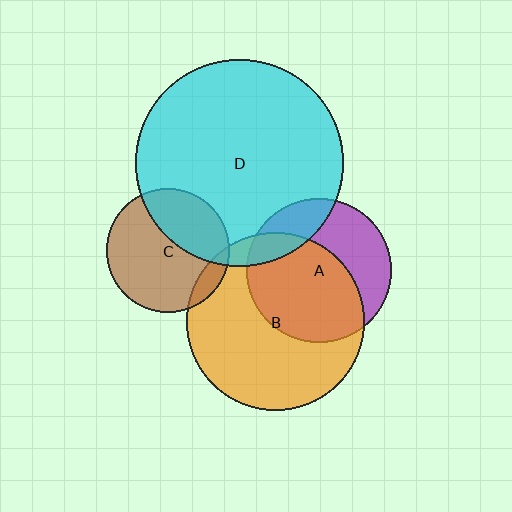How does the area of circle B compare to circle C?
Approximately 2.1 times.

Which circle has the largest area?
Circle D (cyan).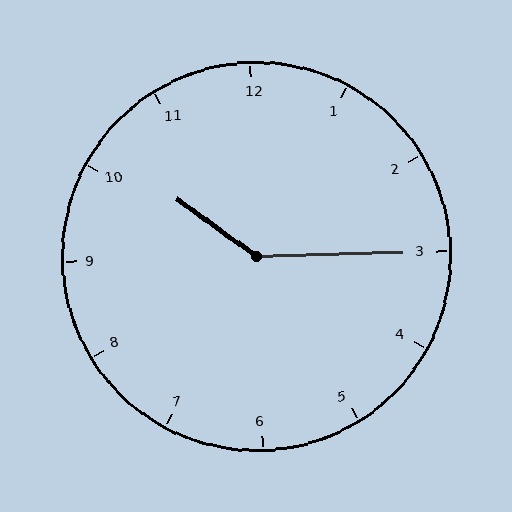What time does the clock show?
10:15.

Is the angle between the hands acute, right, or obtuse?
It is obtuse.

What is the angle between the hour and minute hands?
Approximately 142 degrees.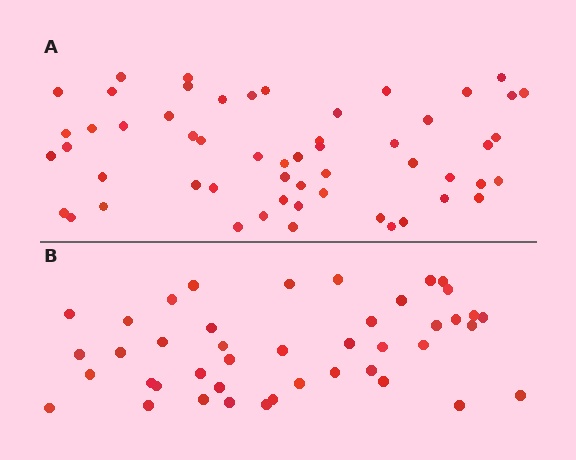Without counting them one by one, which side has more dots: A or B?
Region A (the top region) has more dots.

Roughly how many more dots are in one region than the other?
Region A has roughly 12 or so more dots than region B.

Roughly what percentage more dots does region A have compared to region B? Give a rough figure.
About 30% more.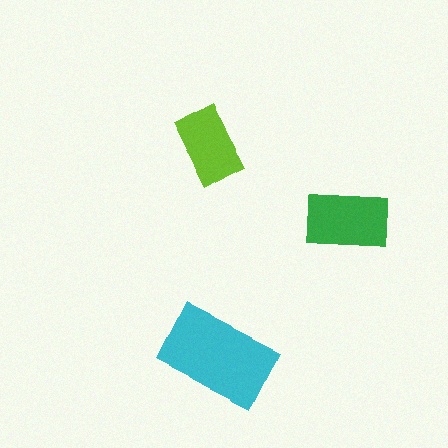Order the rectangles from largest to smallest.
the cyan one, the green one, the lime one.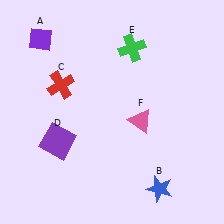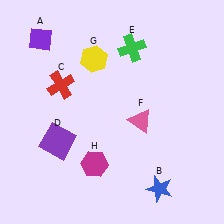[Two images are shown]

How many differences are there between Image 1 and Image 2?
There are 2 differences between the two images.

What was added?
A yellow hexagon (G), a magenta hexagon (H) were added in Image 2.